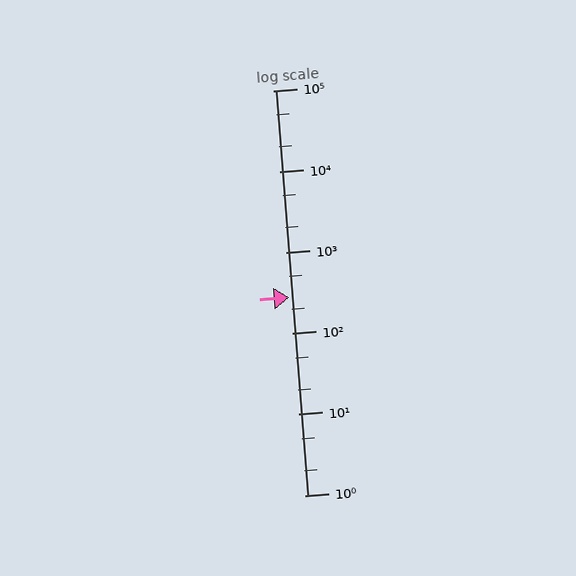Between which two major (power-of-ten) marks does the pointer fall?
The pointer is between 100 and 1000.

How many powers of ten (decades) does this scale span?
The scale spans 5 decades, from 1 to 100000.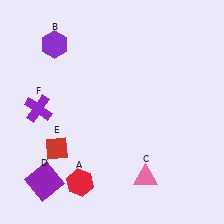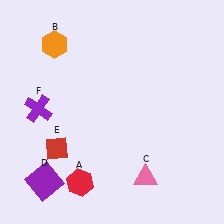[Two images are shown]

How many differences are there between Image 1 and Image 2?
There is 1 difference between the two images.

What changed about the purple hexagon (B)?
In Image 1, B is purple. In Image 2, it changed to orange.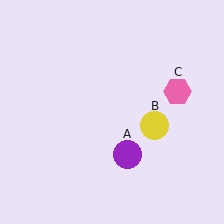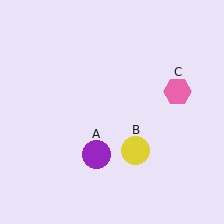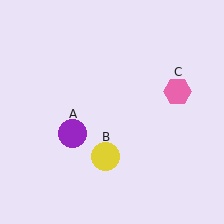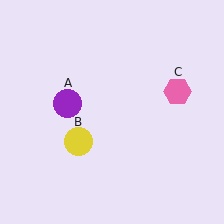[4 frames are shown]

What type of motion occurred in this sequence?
The purple circle (object A), yellow circle (object B) rotated clockwise around the center of the scene.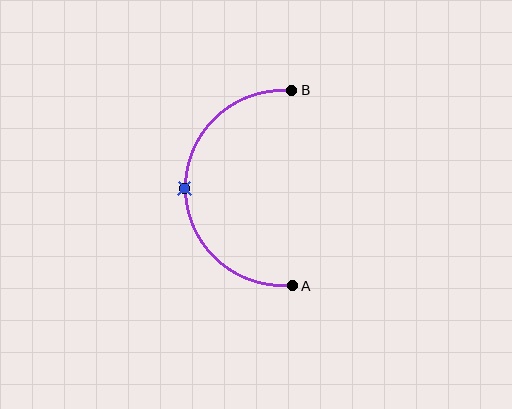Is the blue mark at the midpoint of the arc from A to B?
Yes. The blue mark lies on the arc at equal arc-length from both A and B — it is the arc midpoint.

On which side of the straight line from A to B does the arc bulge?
The arc bulges to the left of the straight line connecting A and B.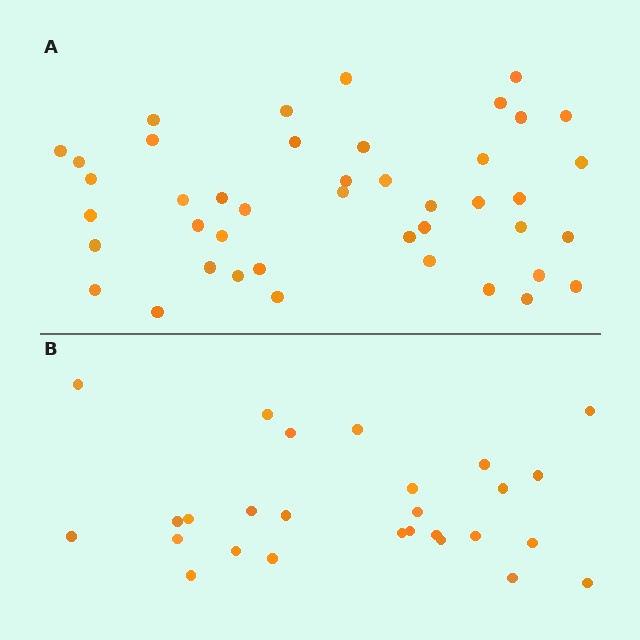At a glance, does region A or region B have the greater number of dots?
Region A (the top region) has more dots.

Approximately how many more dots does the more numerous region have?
Region A has approximately 15 more dots than region B.